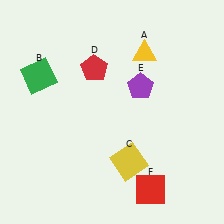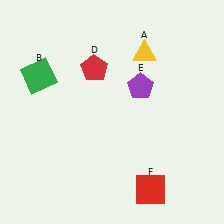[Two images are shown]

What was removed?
The yellow square (C) was removed in Image 2.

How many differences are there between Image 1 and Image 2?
There is 1 difference between the two images.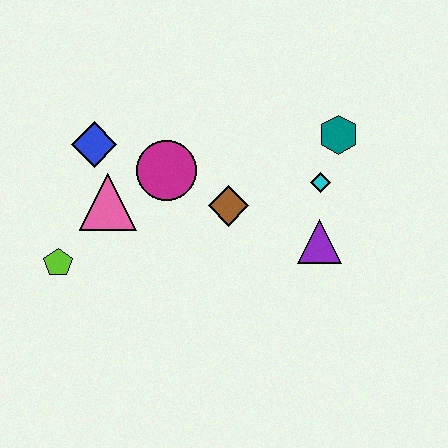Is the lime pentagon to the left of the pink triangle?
Yes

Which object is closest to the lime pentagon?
The pink triangle is closest to the lime pentagon.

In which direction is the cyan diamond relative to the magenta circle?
The cyan diamond is to the right of the magenta circle.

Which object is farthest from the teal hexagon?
The lime pentagon is farthest from the teal hexagon.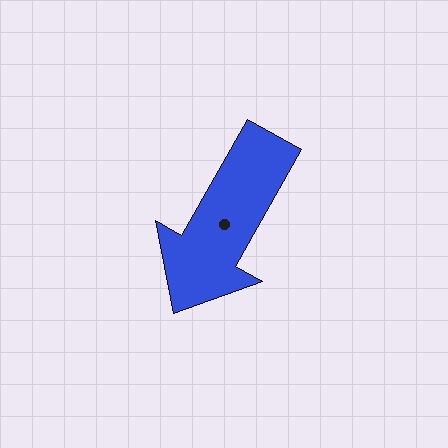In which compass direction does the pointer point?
Southwest.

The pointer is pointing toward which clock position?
Roughly 7 o'clock.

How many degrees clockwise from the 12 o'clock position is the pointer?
Approximately 209 degrees.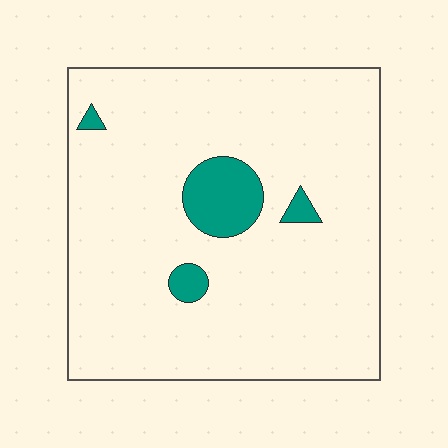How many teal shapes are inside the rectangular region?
4.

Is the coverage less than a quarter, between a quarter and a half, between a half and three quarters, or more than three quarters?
Less than a quarter.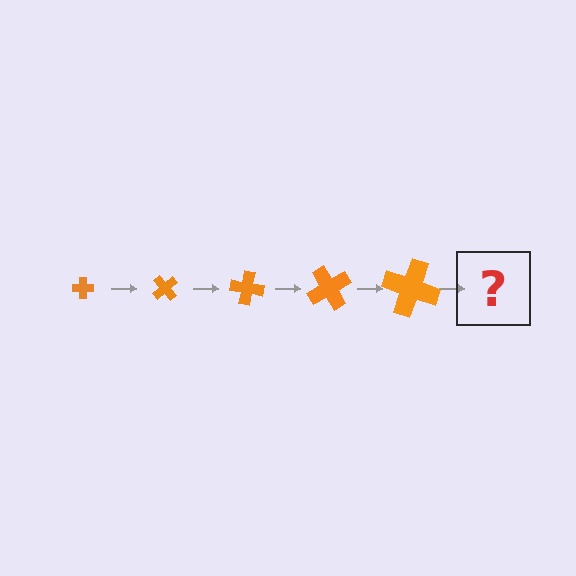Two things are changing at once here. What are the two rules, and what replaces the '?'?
The two rules are that the cross grows larger each step and it rotates 50 degrees each step. The '?' should be a cross, larger than the previous one and rotated 250 degrees from the start.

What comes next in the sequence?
The next element should be a cross, larger than the previous one and rotated 250 degrees from the start.